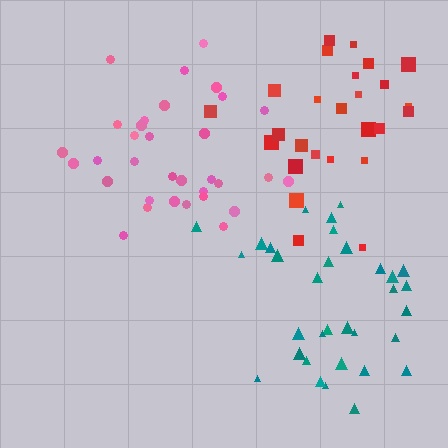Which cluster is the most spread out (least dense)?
Red.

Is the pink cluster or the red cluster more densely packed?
Pink.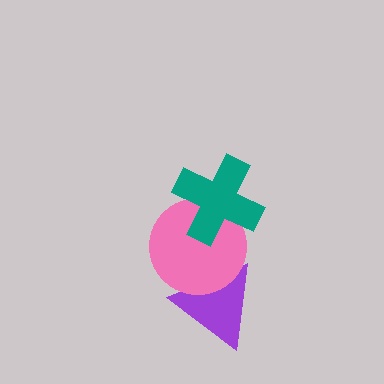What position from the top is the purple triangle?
The purple triangle is 3rd from the top.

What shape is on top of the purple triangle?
The pink circle is on top of the purple triangle.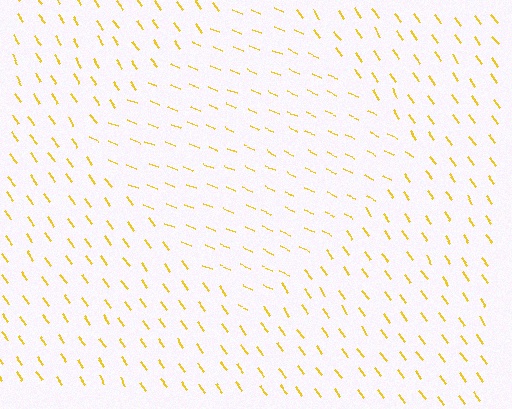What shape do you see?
I see a diamond.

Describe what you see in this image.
The image is filled with small yellow line segments. A diamond region in the image has lines oriented differently from the surrounding lines, creating a visible texture boundary.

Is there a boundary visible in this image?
Yes, there is a texture boundary formed by a change in line orientation.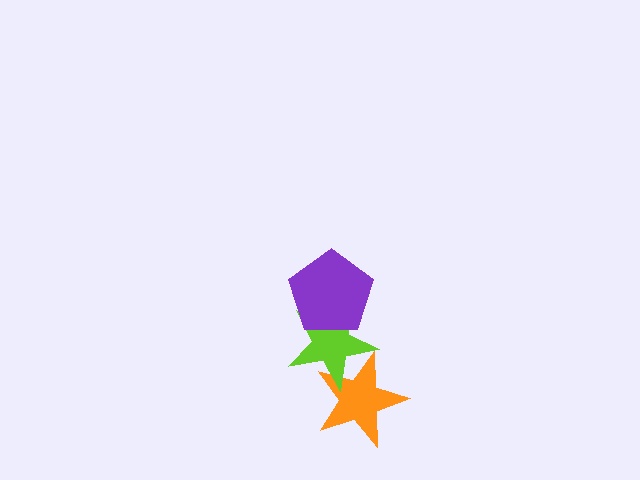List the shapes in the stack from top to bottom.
From top to bottom: the purple pentagon, the lime star, the orange star.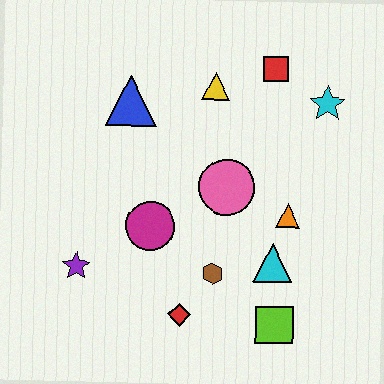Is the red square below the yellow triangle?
No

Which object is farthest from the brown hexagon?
The red square is farthest from the brown hexagon.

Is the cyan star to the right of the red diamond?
Yes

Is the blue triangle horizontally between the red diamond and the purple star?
Yes